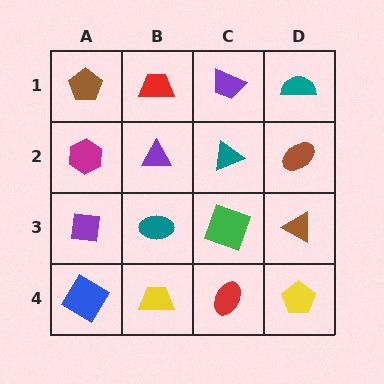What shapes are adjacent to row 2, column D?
A teal semicircle (row 1, column D), a brown triangle (row 3, column D), a teal triangle (row 2, column C).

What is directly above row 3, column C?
A teal triangle.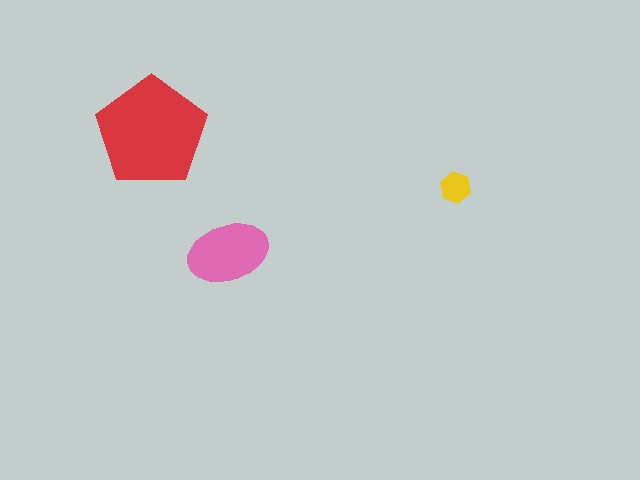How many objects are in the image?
There are 3 objects in the image.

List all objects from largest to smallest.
The red pentagon, the pink ellipse, the yellow hexagon.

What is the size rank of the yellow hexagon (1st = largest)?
3rd.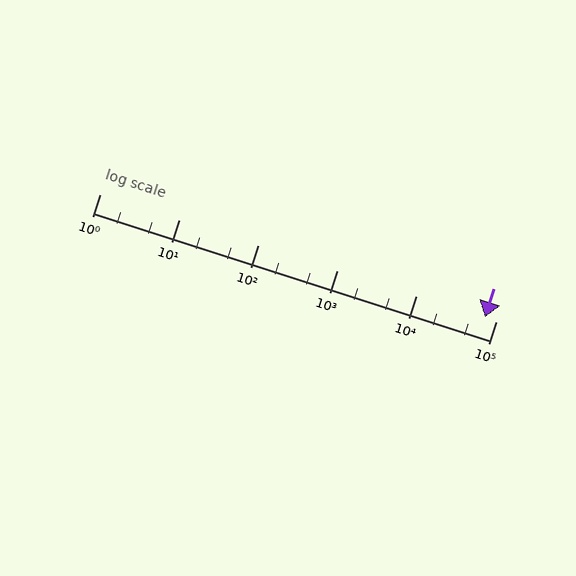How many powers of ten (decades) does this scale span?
The scale spans 5 decades, from 1 to 100000.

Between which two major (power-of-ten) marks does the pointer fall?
The pointer is between 10000 and 100000.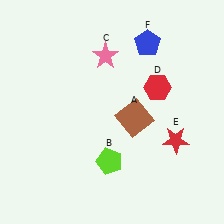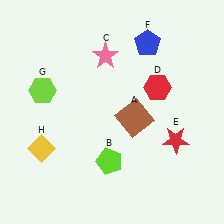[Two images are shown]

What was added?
A lime hexagon (G), a yellow diamond (H) were added in Image 2.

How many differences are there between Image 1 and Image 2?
There are 2 differences between the two images.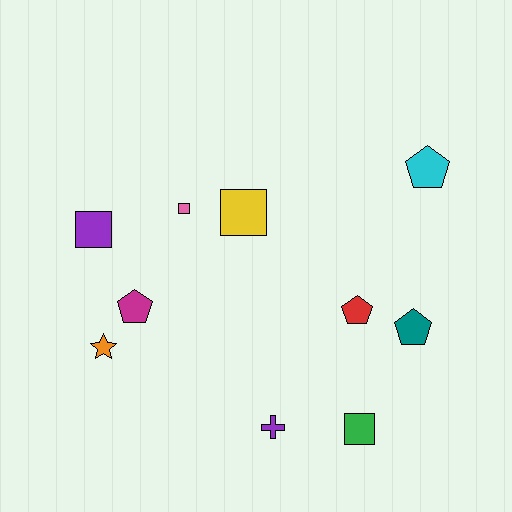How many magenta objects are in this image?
There is 1 magenta object.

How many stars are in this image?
There is 1 star.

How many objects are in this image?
There are 10 objects.